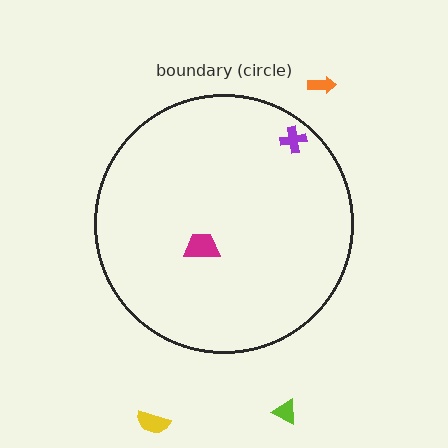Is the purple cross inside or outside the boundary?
Inside.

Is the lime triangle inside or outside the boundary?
Outside.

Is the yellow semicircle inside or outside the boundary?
Outside.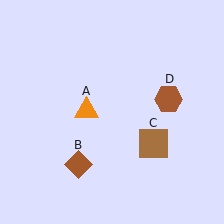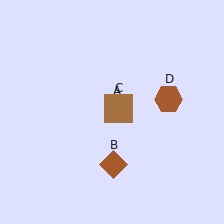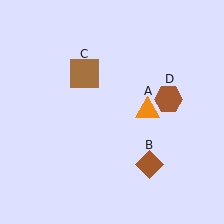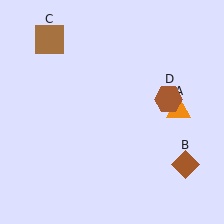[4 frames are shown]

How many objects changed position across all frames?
3 objects changed position: orange triangle (object A), brown diamond (object B), brown square (object C).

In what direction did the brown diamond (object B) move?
The brown diamond (object B) moved right.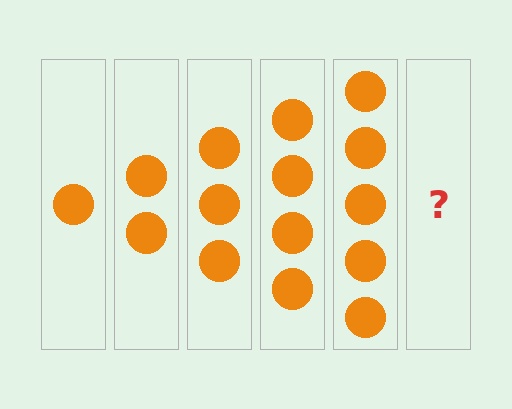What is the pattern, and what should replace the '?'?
The pattern is that each step adds one more circle. The '?' should be 6 circles.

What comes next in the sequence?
The next element should be 6 circles.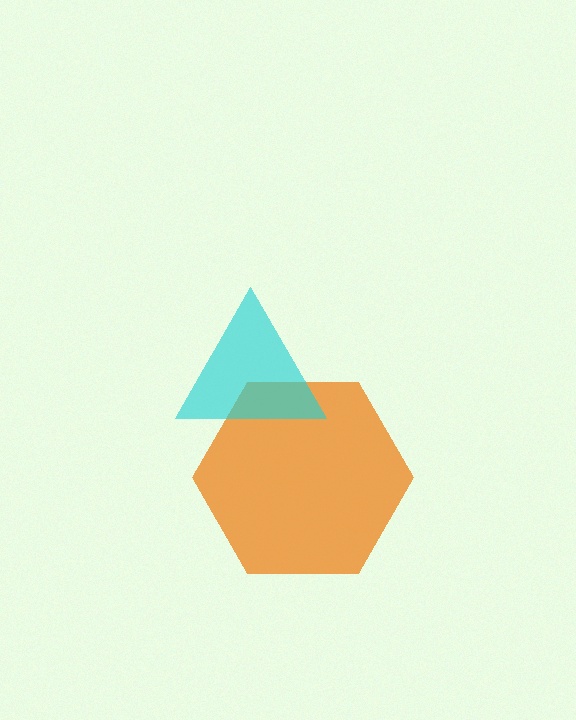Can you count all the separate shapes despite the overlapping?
Yes, there are 2 separate shapes.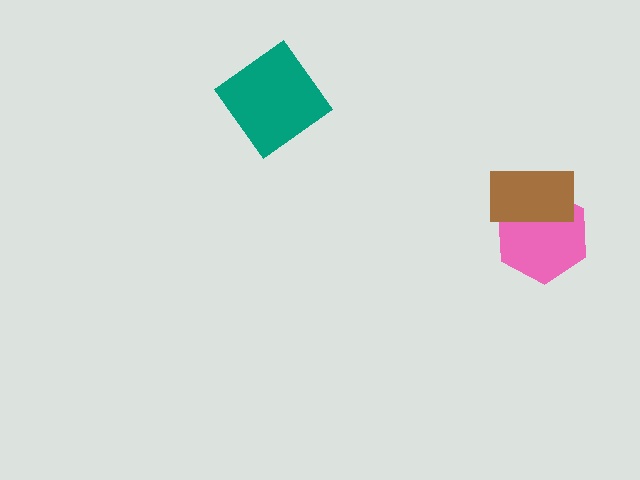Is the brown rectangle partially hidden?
No, no other shape covers it.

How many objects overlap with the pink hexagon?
1 object overlaps with the pink hexagon.